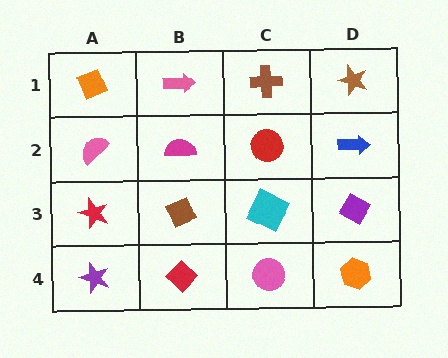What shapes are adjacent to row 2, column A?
An orange diamond (row 1, column A), a red star (row 3, column A), a magenta semicircle (row 2, column B).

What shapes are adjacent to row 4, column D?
A purple diamond (row 3, column D), a pink circle (row 4, column C).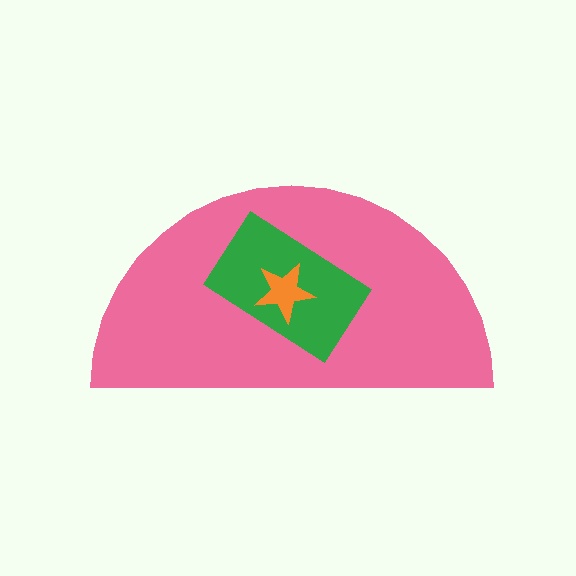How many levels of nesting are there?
3.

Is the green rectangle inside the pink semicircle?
Yes.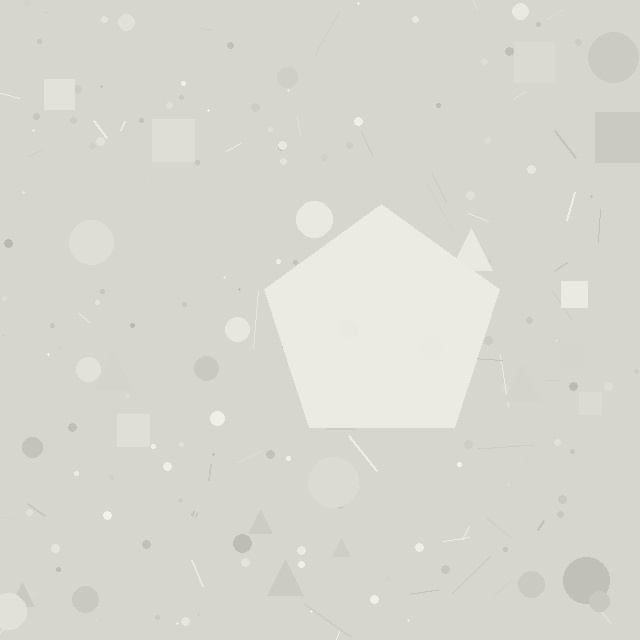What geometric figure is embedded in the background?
A pentagon is embedded in the background.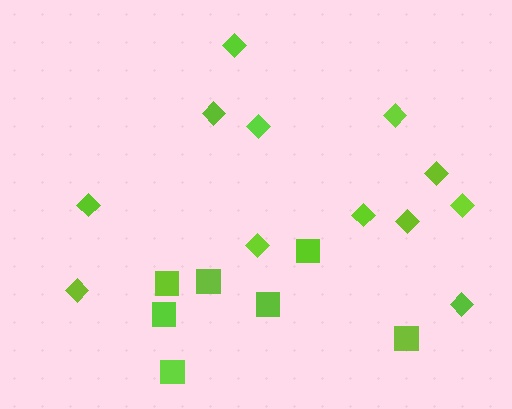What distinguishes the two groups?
There are 2 groups: one group of squares (7) and one group of diamonds (12).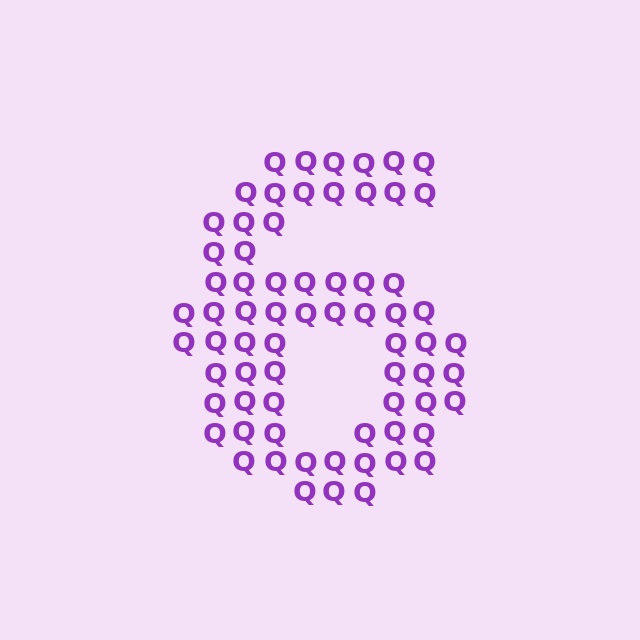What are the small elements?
The small elements are letter Q's.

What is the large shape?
The large shape is the digit 6.